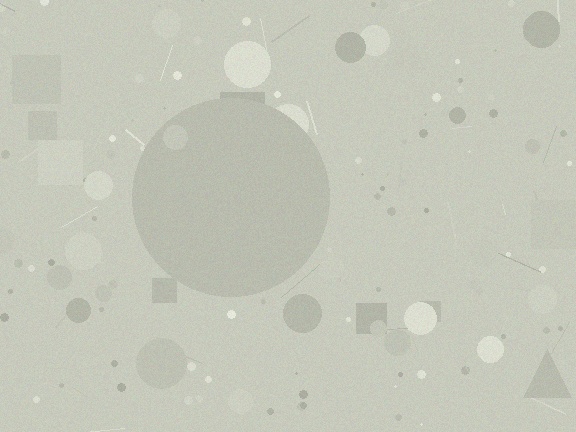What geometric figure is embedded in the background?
A circle is embedded in the background.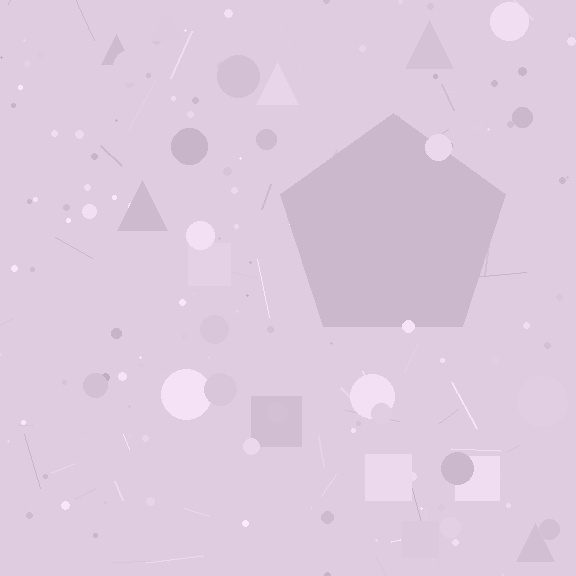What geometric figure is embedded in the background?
A pentagon is embedded in the background.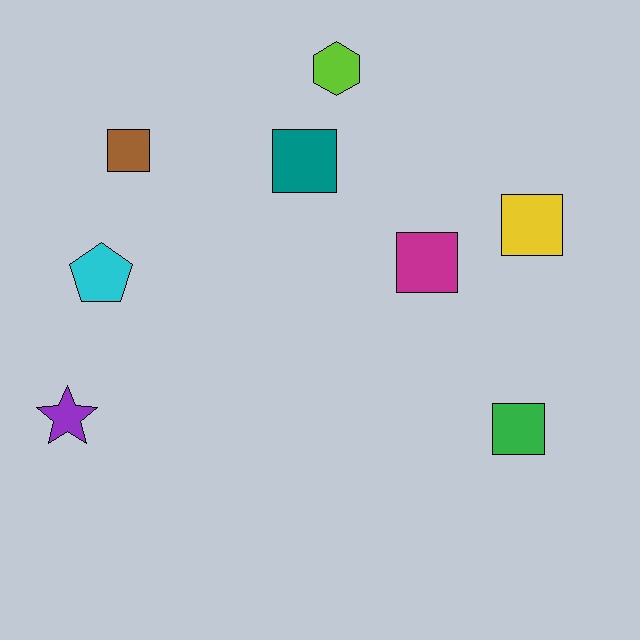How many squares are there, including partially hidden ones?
There are 5 squares.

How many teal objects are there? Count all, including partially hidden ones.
There is 1 teal object.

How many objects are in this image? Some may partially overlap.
There are 8 objects.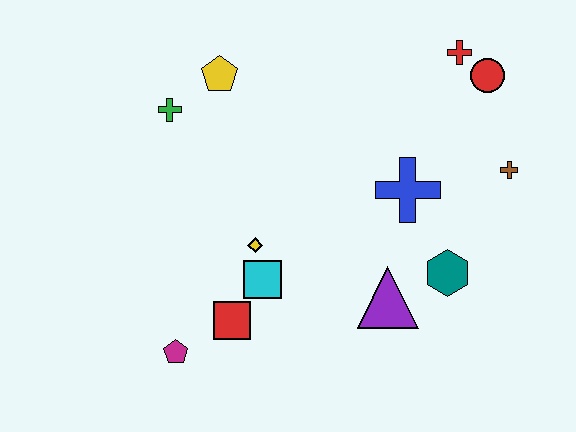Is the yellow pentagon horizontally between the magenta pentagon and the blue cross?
Yes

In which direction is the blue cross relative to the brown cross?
The blue cross is to the left of the brown cross.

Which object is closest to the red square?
The cyan square is closest to the red square.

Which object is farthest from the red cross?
The magenta pentagon is farthest from the red cross.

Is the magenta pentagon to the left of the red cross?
Yes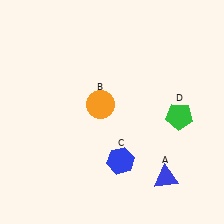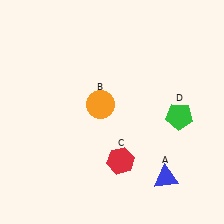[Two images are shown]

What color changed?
The hexagon (C) changed from blue in Image 1 to red in Image 2.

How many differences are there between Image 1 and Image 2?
There is 1 difference between the two images.